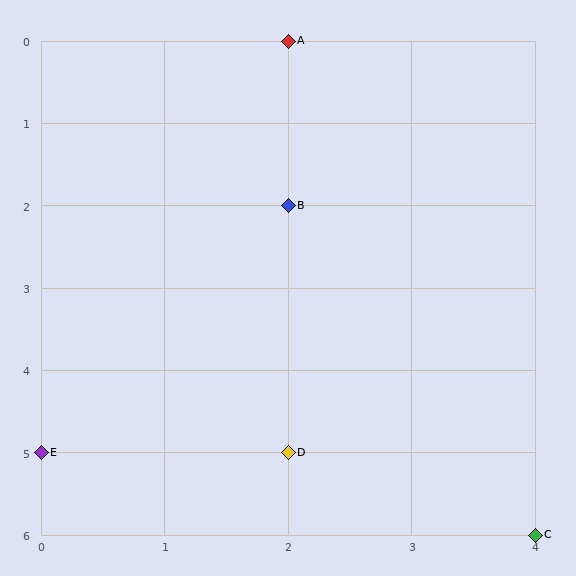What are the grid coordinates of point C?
Point C is at grid coordinates (4, 6).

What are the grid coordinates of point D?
Point D is at grid coordinates (2, 5).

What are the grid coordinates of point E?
Point E is at grid coordinates (0, 5).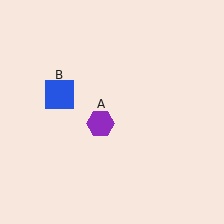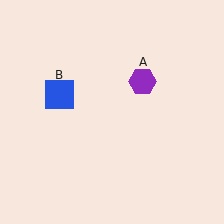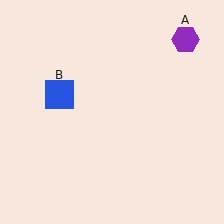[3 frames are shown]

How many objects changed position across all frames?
1 object changed position: purple hexagon (object A).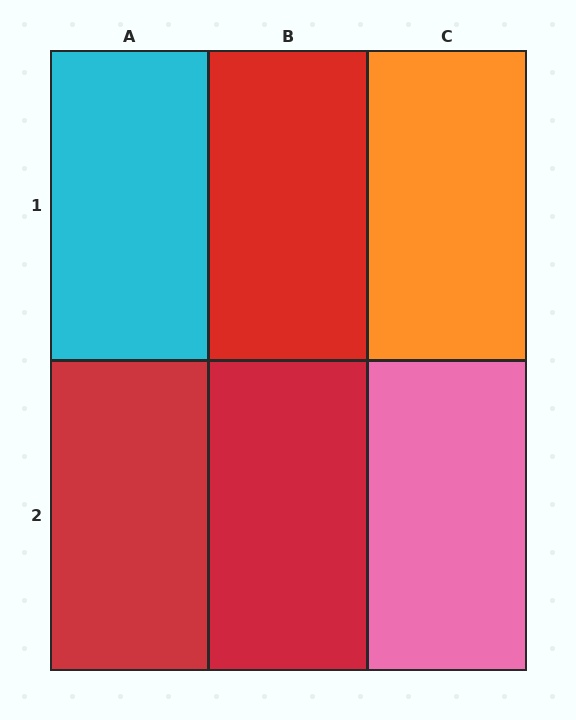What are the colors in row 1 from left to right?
Cyan, red, orange.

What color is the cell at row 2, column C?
Pink.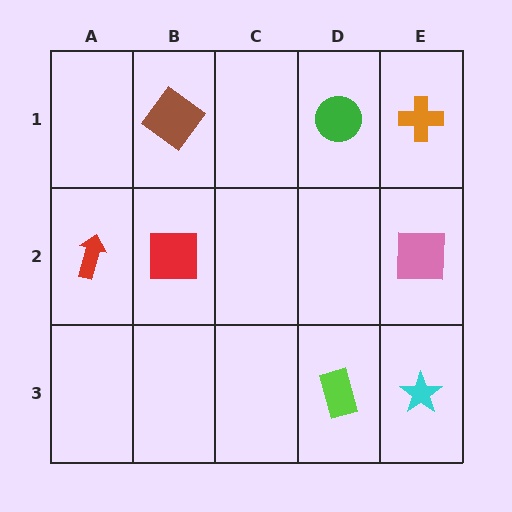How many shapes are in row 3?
2 shapes.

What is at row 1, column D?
A green circle.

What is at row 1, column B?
A brown diamond.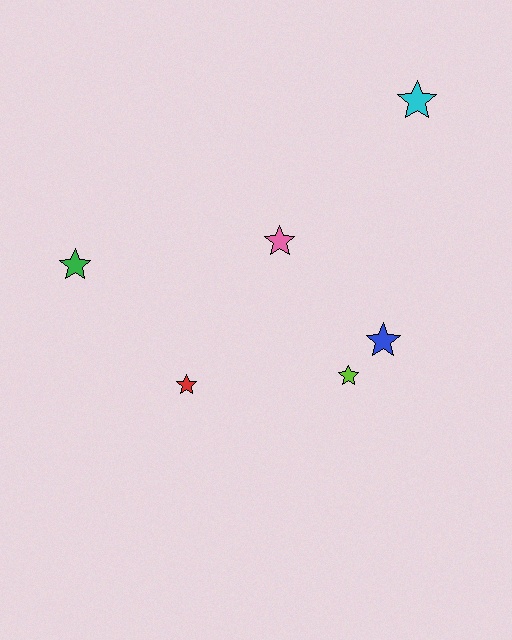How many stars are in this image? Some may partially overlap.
There are 6 stars.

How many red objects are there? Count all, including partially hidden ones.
There is 1 red object.